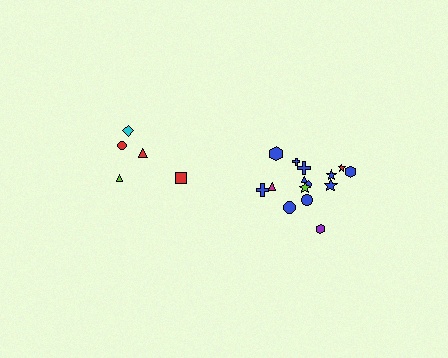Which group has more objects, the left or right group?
The right group.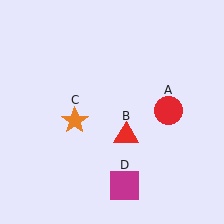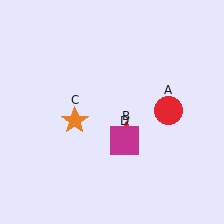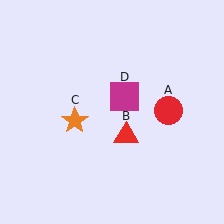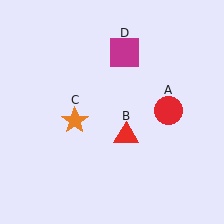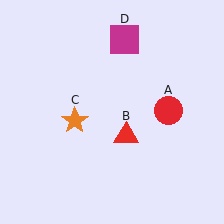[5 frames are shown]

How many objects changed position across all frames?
1 object changed position: magenta square (object D).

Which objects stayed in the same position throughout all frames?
Red circle (object A) and red triangle (object B) and orange star (object C) remained stationary.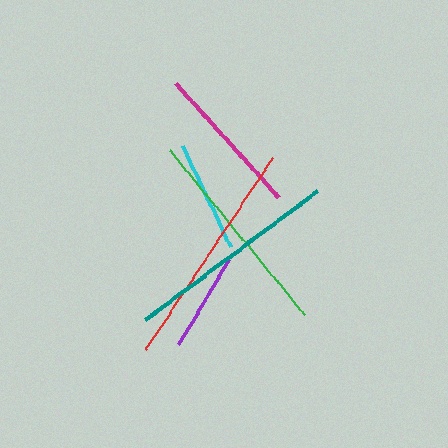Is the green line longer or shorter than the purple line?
The green line is longer than the purple line.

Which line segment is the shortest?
The purple line is the shortest at approximately 100 pixels.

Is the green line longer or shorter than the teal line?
The teal line is longer than the green line.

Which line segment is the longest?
The red line is the longest at approximately 231 pixels.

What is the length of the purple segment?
The purple segment is approximately 100 pixels long.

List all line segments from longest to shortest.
From longest to shortest: red, teal, green, magenta, cyan, purple.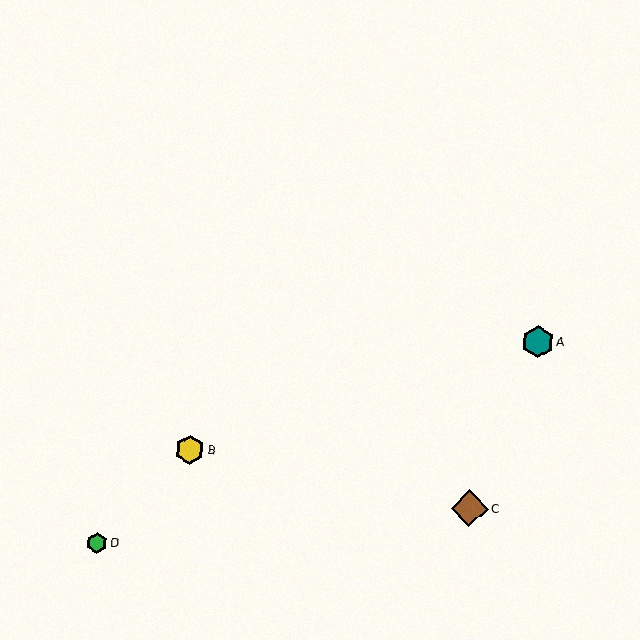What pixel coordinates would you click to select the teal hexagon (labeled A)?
Click at (538, 342) to select the teal hexagon A.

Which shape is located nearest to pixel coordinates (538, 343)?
The teal hexagon (labeled A) at (538, 342) is nearest to that location.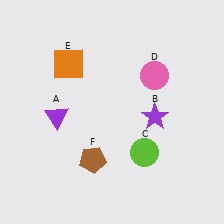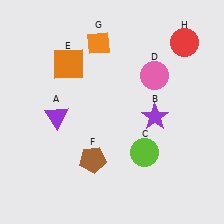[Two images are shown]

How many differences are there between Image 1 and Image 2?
There are 2 differences between the two images.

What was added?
An orange diamond (G), a red circle (H) were added in Image 2.